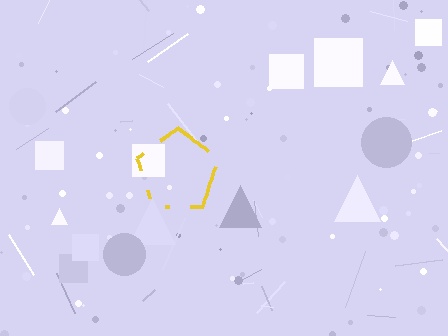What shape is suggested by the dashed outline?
The dashed outline suggests a pentagon.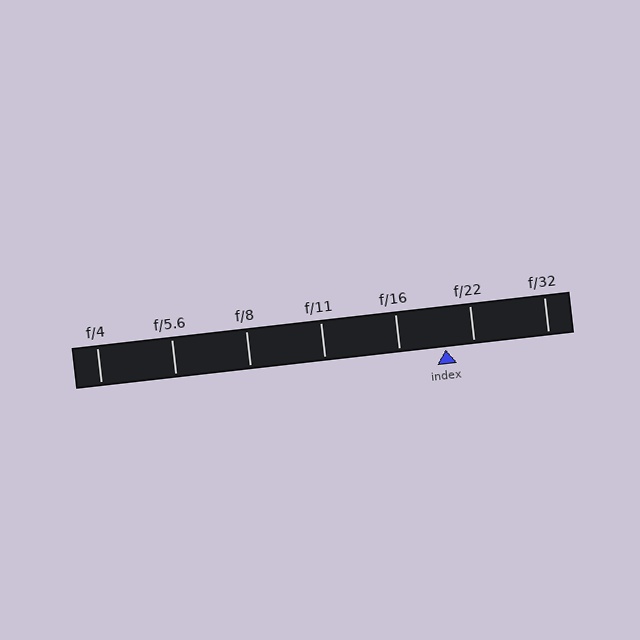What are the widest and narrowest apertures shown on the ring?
The widest aperture shown is f/4 and the narrowest is f/32.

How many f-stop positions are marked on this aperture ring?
There are 7 f-stop positions marked.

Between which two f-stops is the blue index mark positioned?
The index mark is between f/16 and f/22.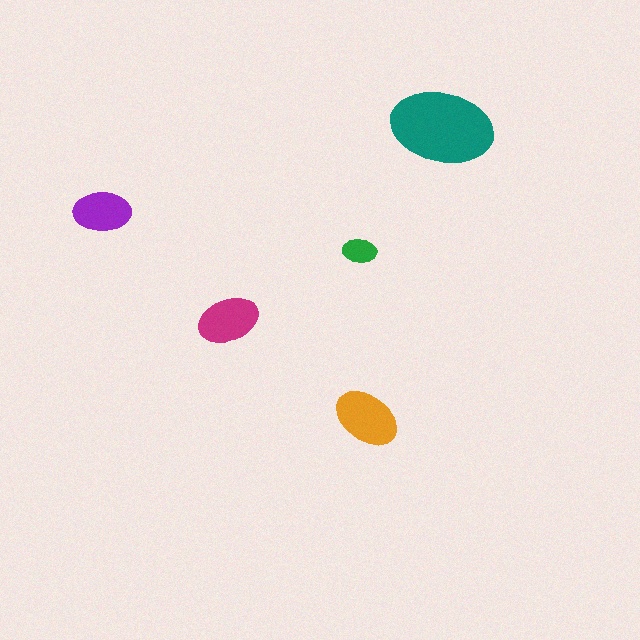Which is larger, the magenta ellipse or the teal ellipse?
The teal one.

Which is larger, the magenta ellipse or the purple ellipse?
The magenta one.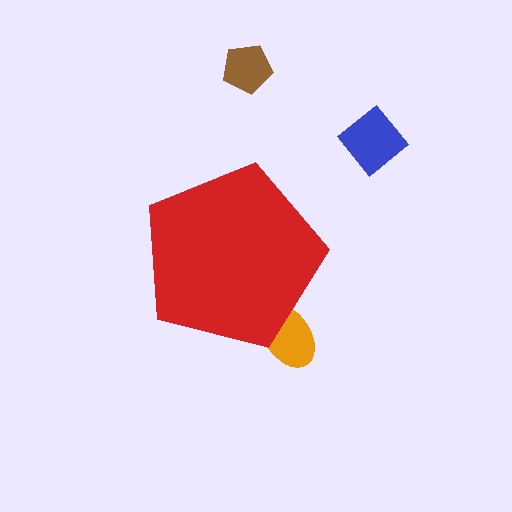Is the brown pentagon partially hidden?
No, the brown pentagon is fully visible.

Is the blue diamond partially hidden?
No, the blue diamond is fully visible.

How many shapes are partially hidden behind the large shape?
1 shape is partially hidden.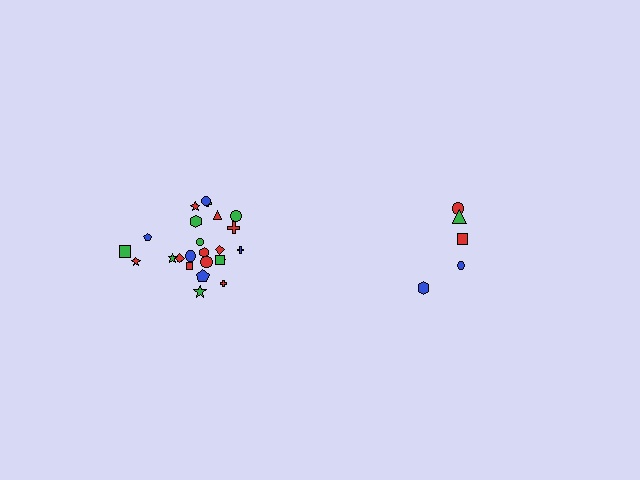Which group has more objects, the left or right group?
The left group.